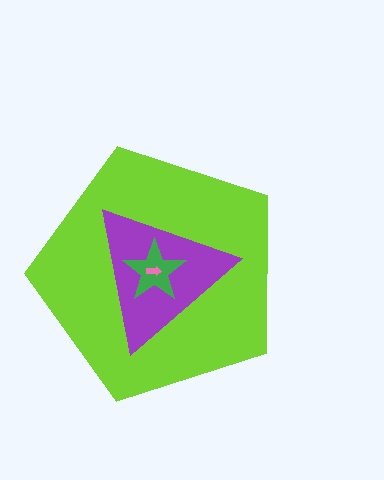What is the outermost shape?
The lime pentagon.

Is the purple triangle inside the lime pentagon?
Yes.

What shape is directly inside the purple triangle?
The green star.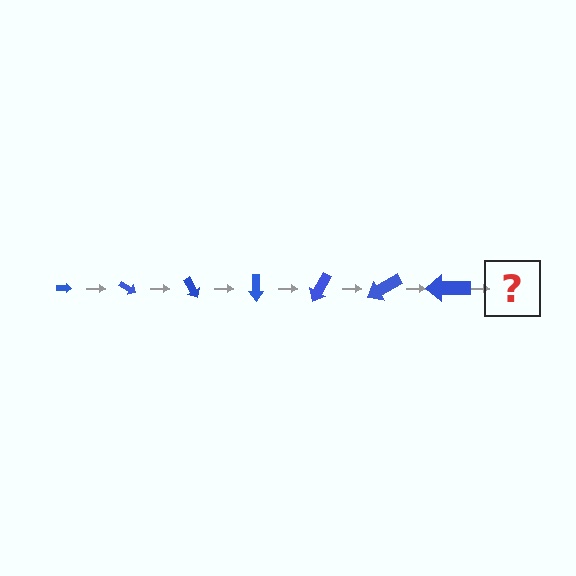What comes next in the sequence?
The next element should be an arrow, larger than the previous one and rotated 210 degrees from the start.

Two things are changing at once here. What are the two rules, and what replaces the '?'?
The two rules are that the arrow grows larger each step and it rotates 30 degrees each step. The '?' should be an arrow, larger than the previous one and rotated 210 degrees from the start.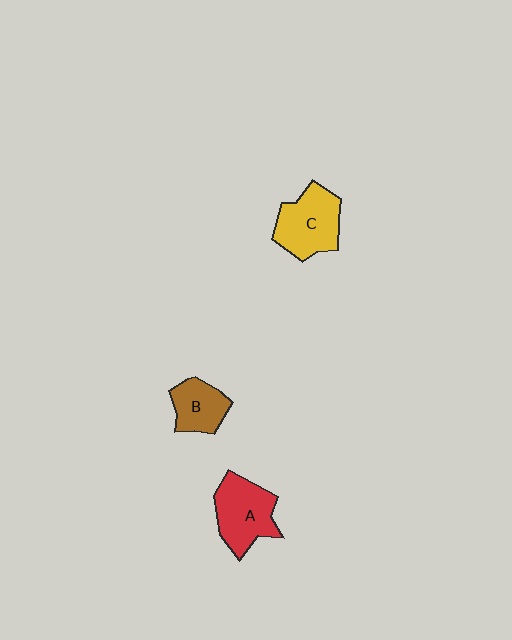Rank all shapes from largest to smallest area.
From largest to smallest: C (yellow), A (red), B (brown).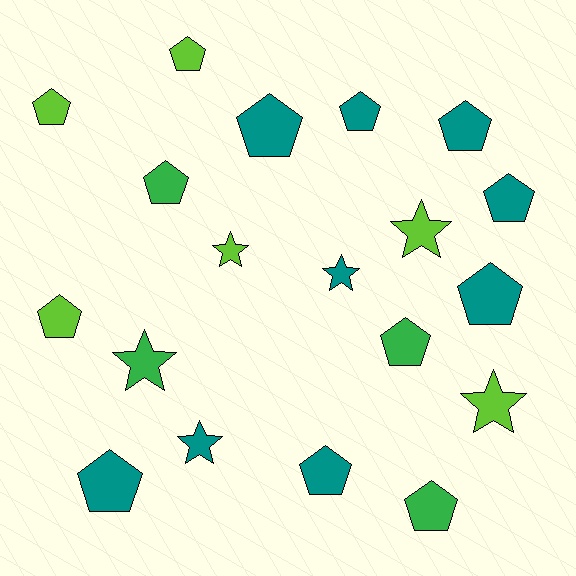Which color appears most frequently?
Teal, with 9 objects.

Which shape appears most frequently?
Pentagon, with 13 objects.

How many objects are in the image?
There are 19 objects.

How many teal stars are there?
There are 2 teal stars.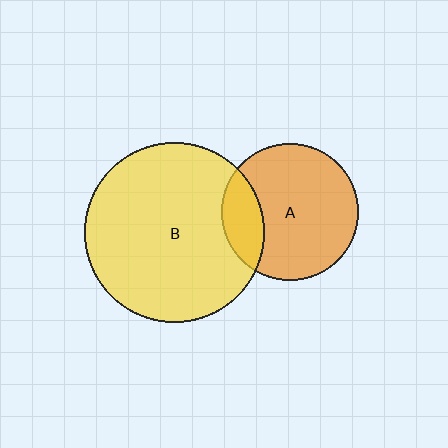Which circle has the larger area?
Circle B (yellow).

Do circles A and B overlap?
Yes.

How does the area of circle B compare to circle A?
Approximately 1.7 times.